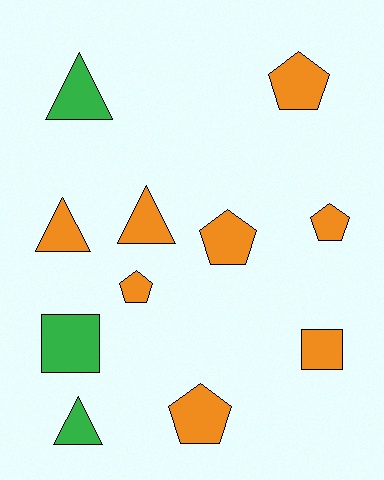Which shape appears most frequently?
Pentagon, with 5 objects.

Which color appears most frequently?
Orange, with 8 objects.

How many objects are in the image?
There are 11 objects.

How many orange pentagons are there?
There are 5 orange pentagons.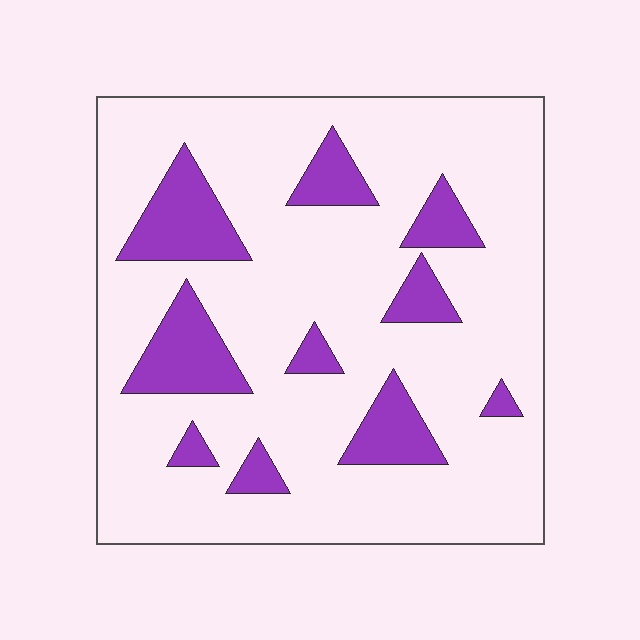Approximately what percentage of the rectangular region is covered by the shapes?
Approximately 20%.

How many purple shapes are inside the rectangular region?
10.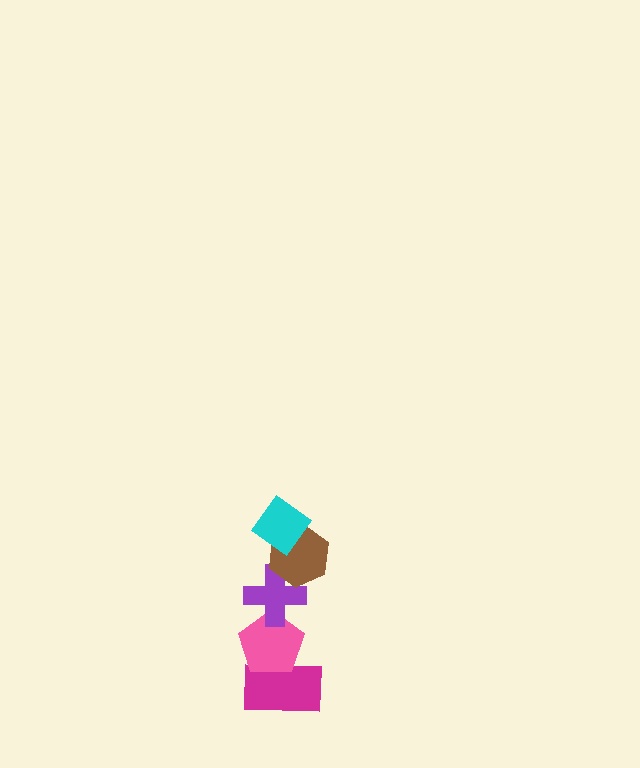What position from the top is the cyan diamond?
The cyan diamond is 1st from the top.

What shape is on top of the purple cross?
The brown hexagon is on top of the purple cross.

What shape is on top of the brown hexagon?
The cyan diamond is on top of the brown hexagon.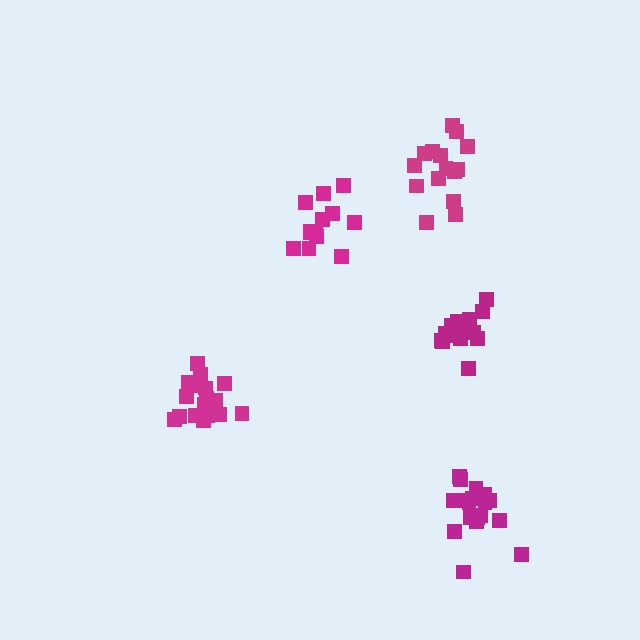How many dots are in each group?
Group 1: 18 dots, Group 2: 13 dots, Group 3: 17 dots, Group 4: 15 dots, Group 5: 17 dots (80 total).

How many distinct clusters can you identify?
There are 5 distinct clusters.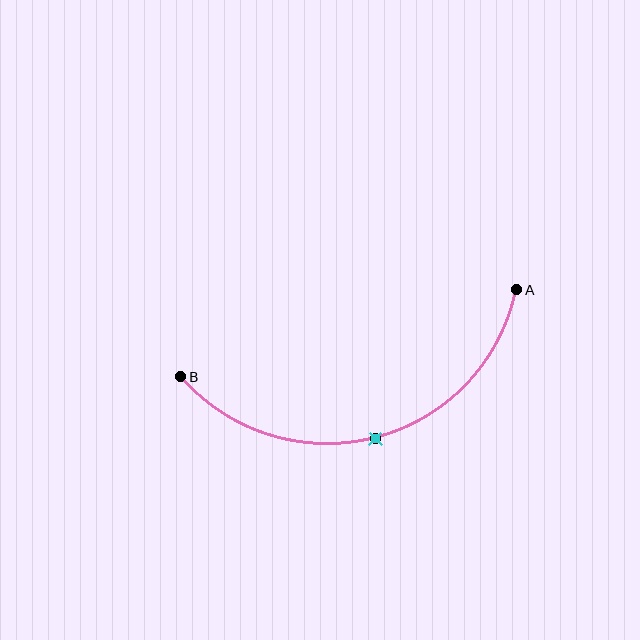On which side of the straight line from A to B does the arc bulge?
The arc bulges below the straight line connecting A and B.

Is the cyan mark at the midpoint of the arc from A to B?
Yes. The cyan mark lies on the arc at equal arc-length from both A and B — it is the arc midpoint.